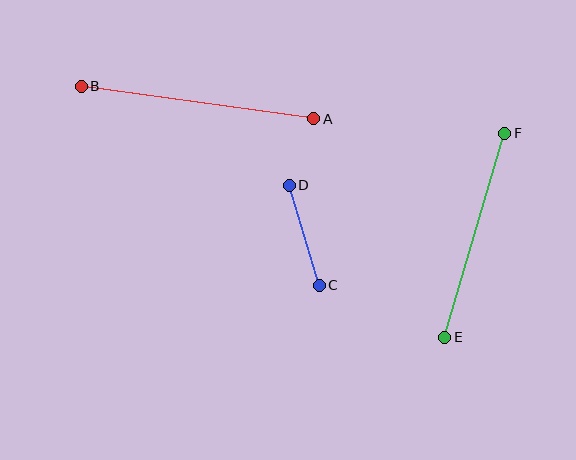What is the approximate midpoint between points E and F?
The midpoint is at approximately (475, 235) pixels.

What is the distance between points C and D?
The distance is approximately 104 pixels.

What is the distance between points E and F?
The distance is approximately 213 pixels.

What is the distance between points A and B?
The distance is approximately 235 pixels.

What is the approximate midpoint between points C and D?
The midpoint is at approximately (304, 235) pixels.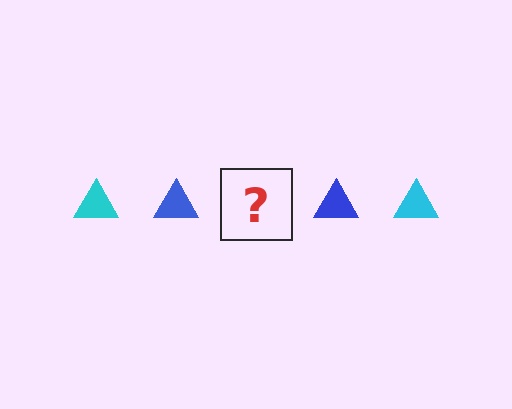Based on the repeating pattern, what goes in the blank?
The blank should be a cyan triangle.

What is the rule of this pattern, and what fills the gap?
The rule is that the pattern cycles through cyan, blue triangles. The gap should be filled with a cyan triangle.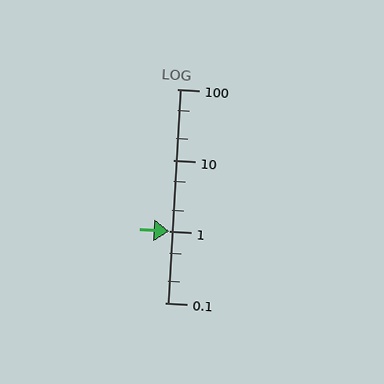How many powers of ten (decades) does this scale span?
The scale spans 3 decades, from 0.1 to 100.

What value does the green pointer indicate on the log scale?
The pointer indicates approximately 0.99.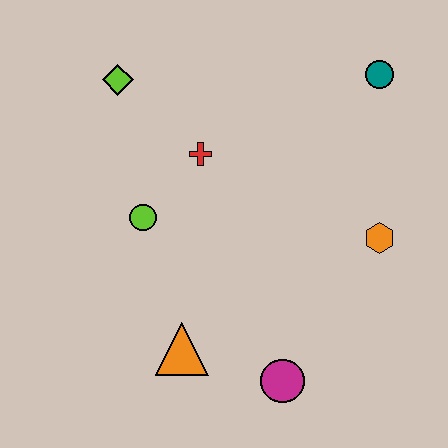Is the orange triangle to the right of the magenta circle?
No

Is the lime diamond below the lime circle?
No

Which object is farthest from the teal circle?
The orange triangle is farthest from the teal circle.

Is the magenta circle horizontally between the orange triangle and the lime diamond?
No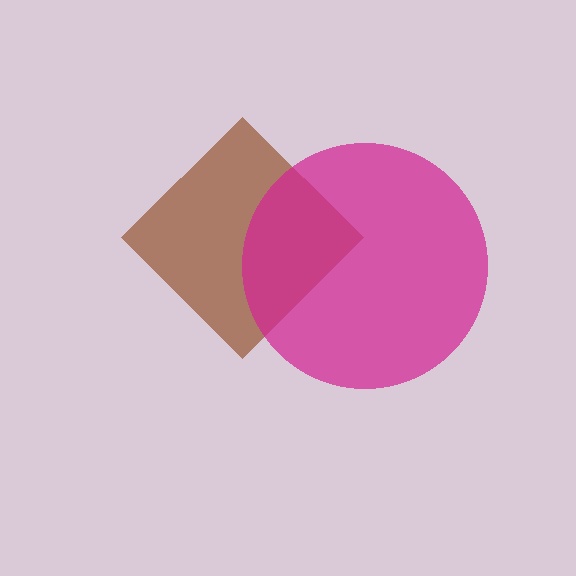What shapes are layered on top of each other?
The layered shapes are: a brown diamond, a magenta circle.